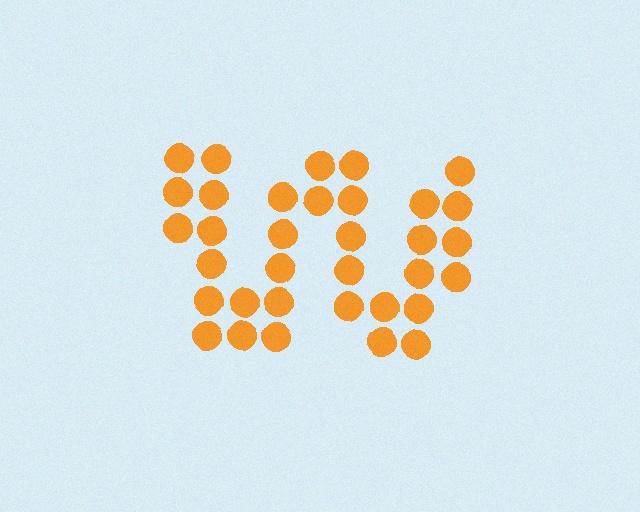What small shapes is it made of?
It is made of small circles.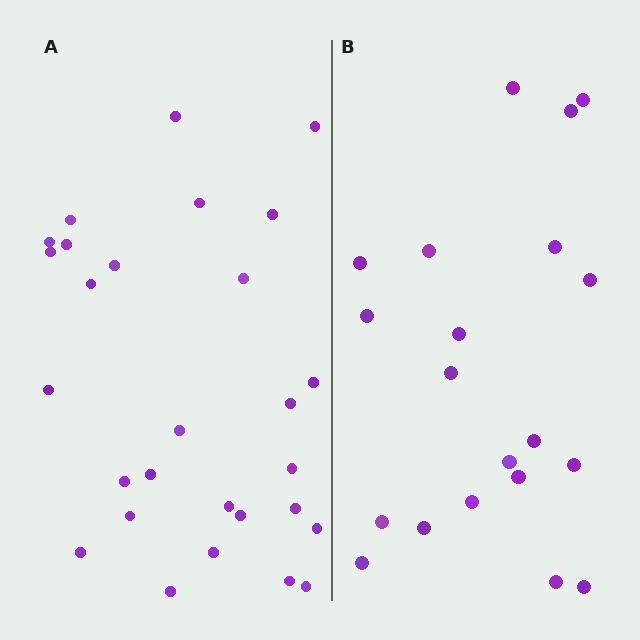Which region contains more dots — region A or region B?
Region A (the left region) has more dots.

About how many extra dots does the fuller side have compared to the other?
Region A has roughly 8 or so more dots than region B.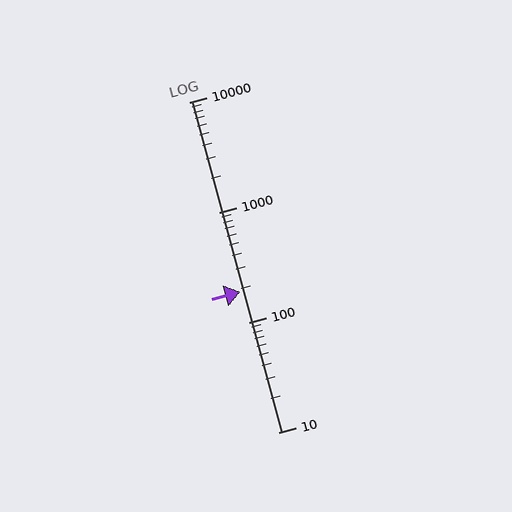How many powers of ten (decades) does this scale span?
The scale spans 3 decades, from 10 to 10000.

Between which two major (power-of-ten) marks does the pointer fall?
The pointer is between 100 and 1000.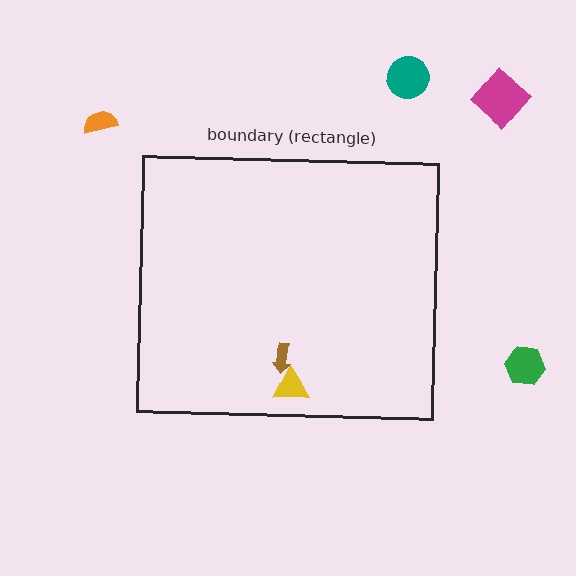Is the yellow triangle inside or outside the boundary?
Inside.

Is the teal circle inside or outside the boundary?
Outside.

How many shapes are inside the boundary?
2 inside, 4 outside.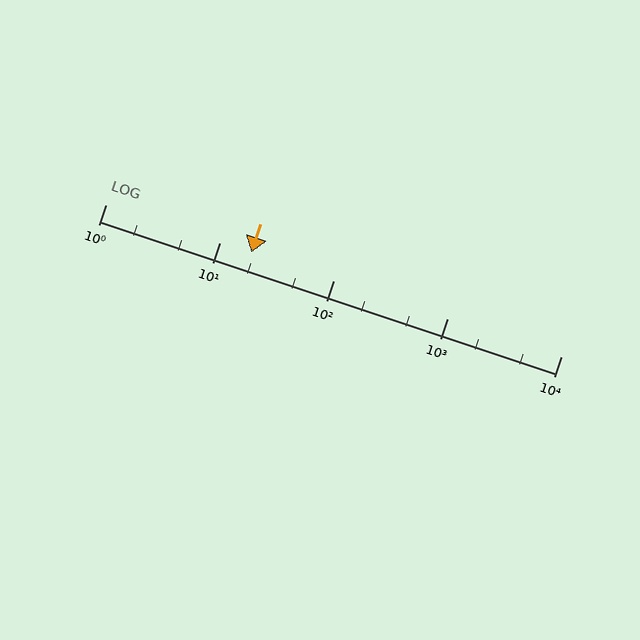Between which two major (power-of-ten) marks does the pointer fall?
The pointer is between 10 and 100.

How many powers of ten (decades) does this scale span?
The scale spans 4 decades, from 1 to 10000.